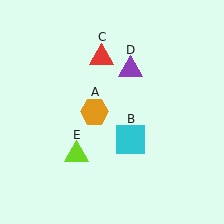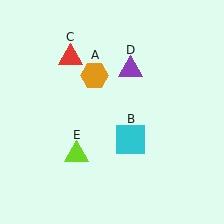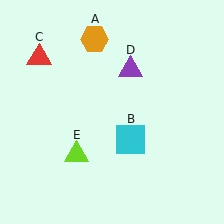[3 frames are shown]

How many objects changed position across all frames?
2 objects changed position: orange hexagon (object A), red triangle (object C).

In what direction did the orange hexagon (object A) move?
The orange hexagon (object A) moved up.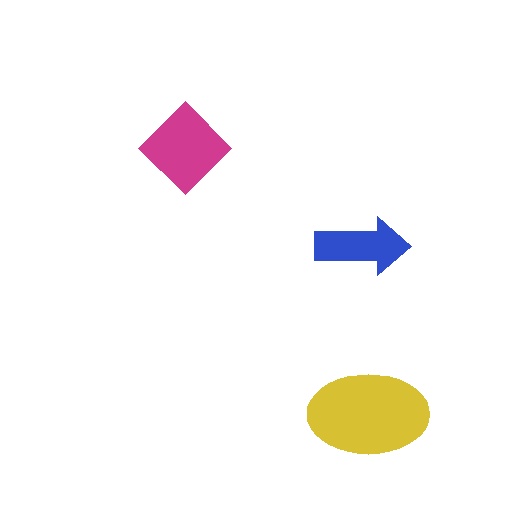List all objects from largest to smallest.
The yellow ellipse, the magenta diamond, the blue arrow.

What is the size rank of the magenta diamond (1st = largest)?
2nd.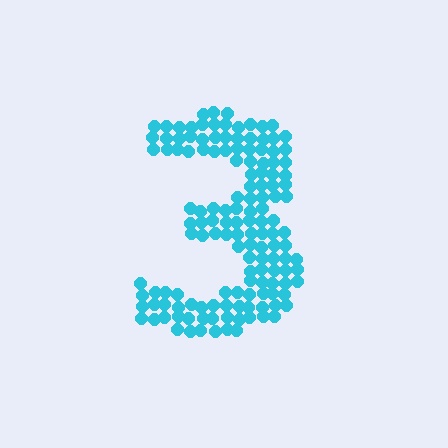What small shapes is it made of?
It is made of small circles.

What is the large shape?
The large shape is the digit 3.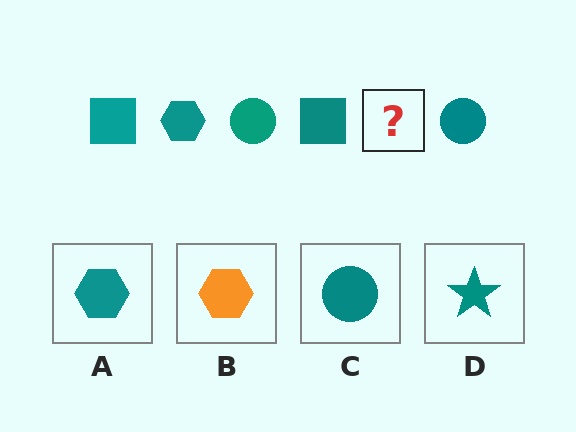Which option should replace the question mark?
Option A.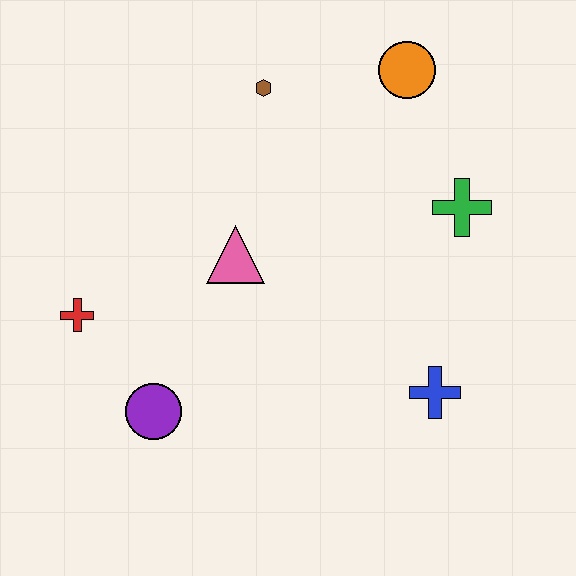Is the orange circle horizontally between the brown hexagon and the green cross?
Yes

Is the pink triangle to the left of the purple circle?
No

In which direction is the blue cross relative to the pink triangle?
The blue cross is to the right of the pink triangle.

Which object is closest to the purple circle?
The red cross is closest to the purple circle.